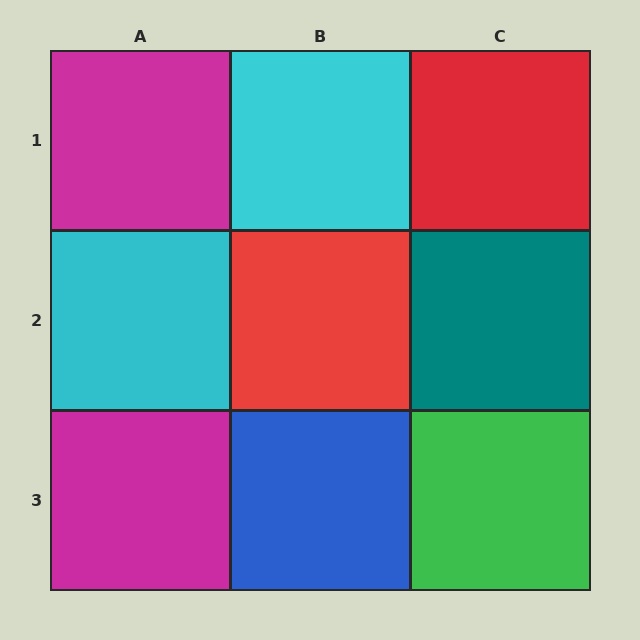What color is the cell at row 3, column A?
Magenta.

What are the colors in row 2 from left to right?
Cyan, red, teal.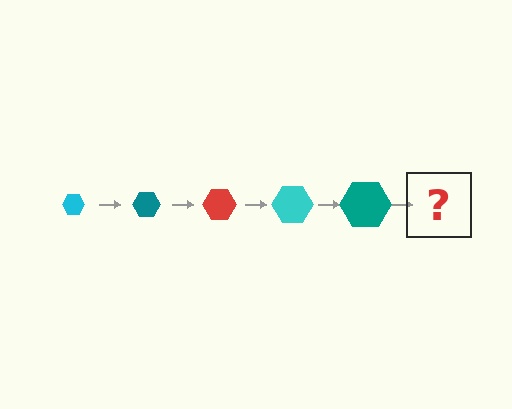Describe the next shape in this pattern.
It should be a red hexagon, larger than the previous one.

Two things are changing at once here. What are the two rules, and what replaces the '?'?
The two rules are that the hexagon grows larger each step and the color cycles through cyan, teal, and red. The '?' should be a red hexagon, larger than the previous one.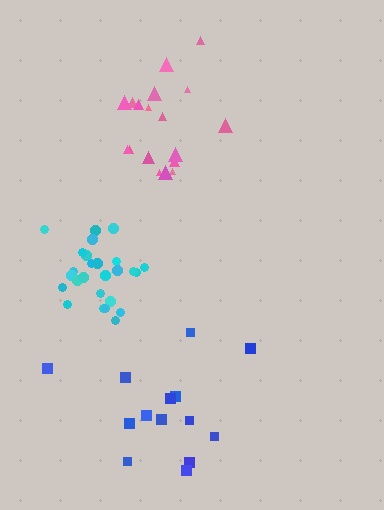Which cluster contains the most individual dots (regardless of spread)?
Cyan (26).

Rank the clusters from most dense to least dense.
cyan, pink, blue.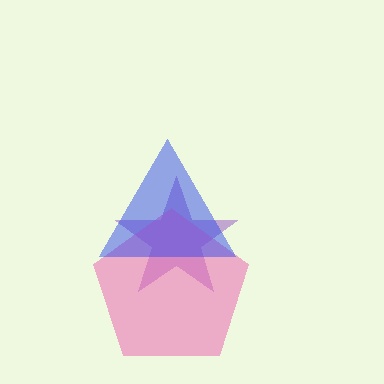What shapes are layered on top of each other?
The layered shapes are: a purple star, a pink pentagon, a blue triangle.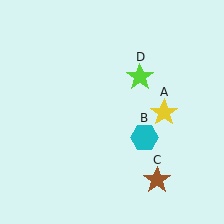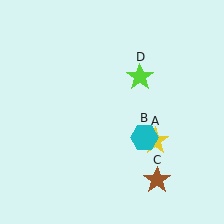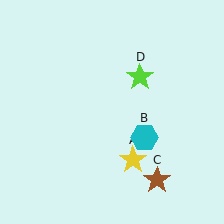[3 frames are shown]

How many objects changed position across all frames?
1 object changed position: yellow star (object A).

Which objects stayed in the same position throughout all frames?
Cyan hexagon (object B) and brown star (object C) and lime star (object D) remained stationary.